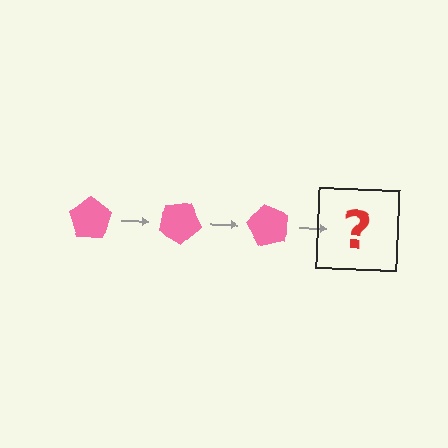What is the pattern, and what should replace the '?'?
The pattern is that the pentagon rotates 30 degrees each step. The '?' should be a pink pentagon rotated 90 degrees.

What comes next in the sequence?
The next element should be a pink pentagon rotated 90 degrees.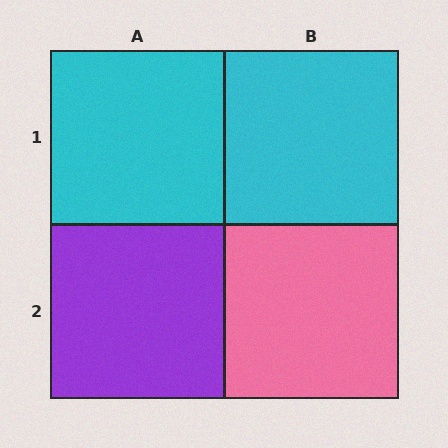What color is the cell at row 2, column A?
Purple.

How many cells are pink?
1 cell is pink.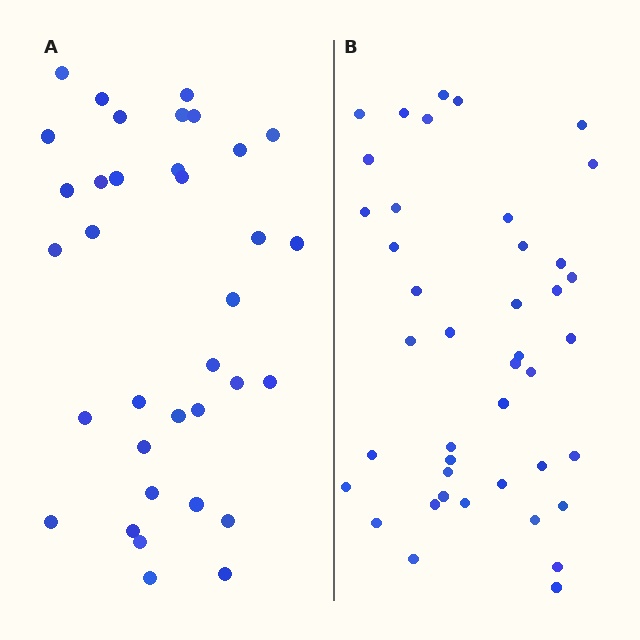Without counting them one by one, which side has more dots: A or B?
Region B (the right region) has more dots.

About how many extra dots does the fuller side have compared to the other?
Region B has roughly 8 or so more dots than region A.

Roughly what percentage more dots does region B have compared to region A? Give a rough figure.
About 20% more.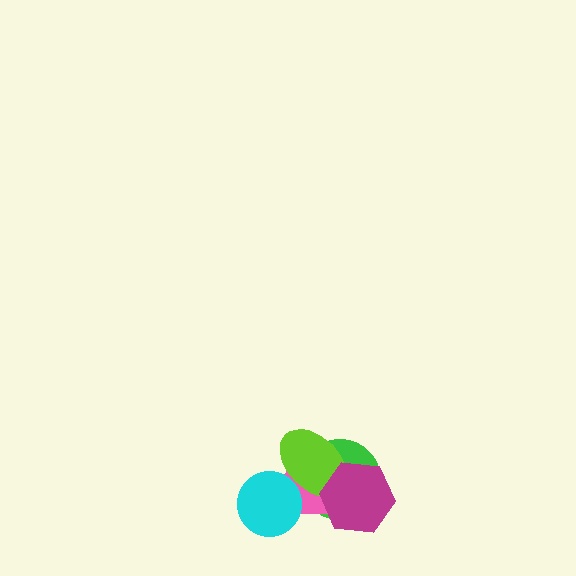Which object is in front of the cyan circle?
The lime ellipse is in front of the cyan circle.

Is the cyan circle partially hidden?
Yes, it is partially covered by another shape.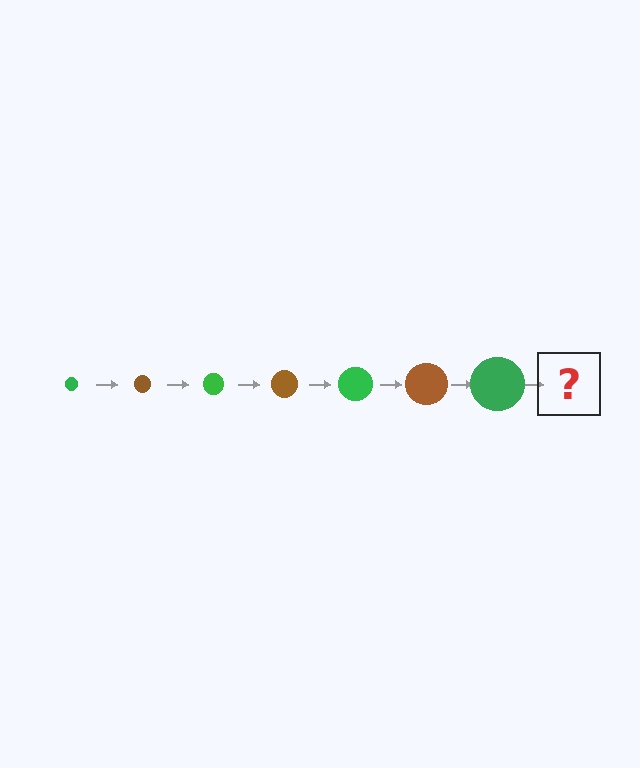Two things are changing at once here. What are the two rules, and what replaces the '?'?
The two rules are that the circle grows larger each step and the color cycles through green and brown. The '?' should be a brown circle, larger than the previous one.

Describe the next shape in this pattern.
It should be a brown circle, larger than the previous one.